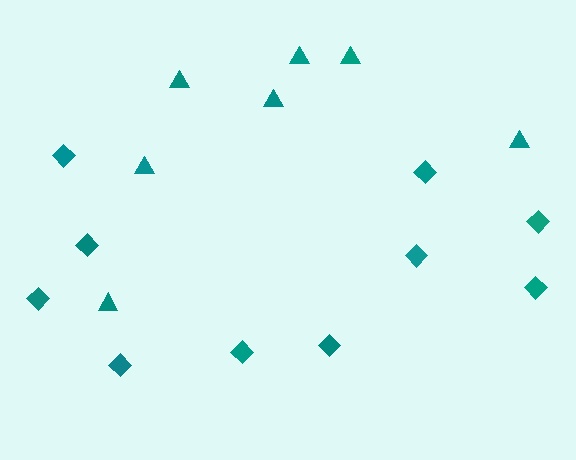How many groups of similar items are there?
There are 2 groups: one group of triangles (7) and one group of diamonds (10).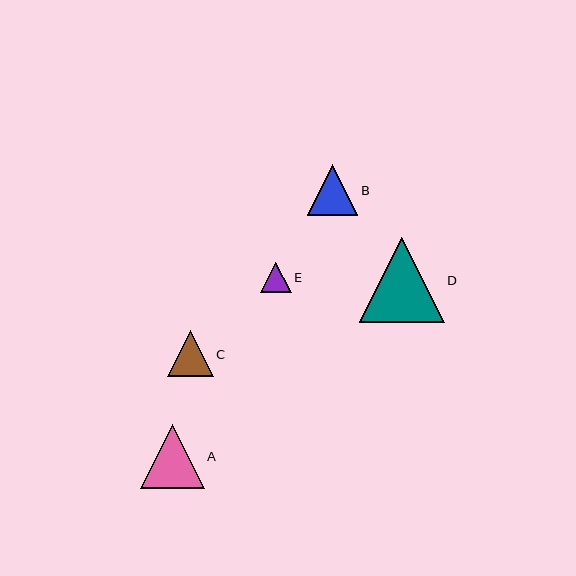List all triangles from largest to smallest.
From largest to smallest: D, A, B, C, E.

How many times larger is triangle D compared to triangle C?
Triangle D is approximately 1.8 times the size of triangle C.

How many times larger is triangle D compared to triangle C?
Triangle D is approximately 1.8 times the size of triangle C.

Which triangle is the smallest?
Triangle E is the smallest with a size of approximately 30 pixels.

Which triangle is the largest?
Triangle D is the largest with a size of approximately 85 pixels.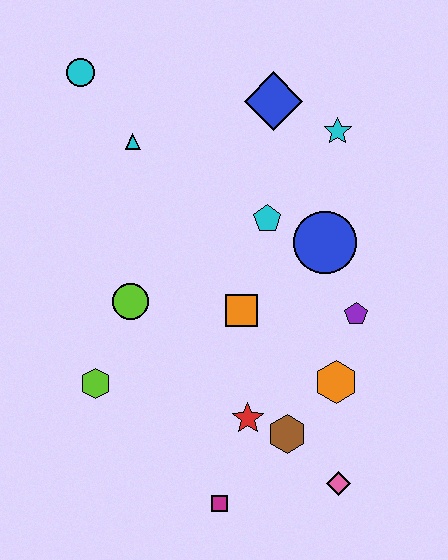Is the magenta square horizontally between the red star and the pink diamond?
No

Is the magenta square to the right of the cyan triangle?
Yes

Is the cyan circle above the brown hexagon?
Yes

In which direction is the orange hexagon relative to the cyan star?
The orange hexagon is below the cyan star.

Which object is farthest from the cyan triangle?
The pink diamond is farthest from the cyan triangle.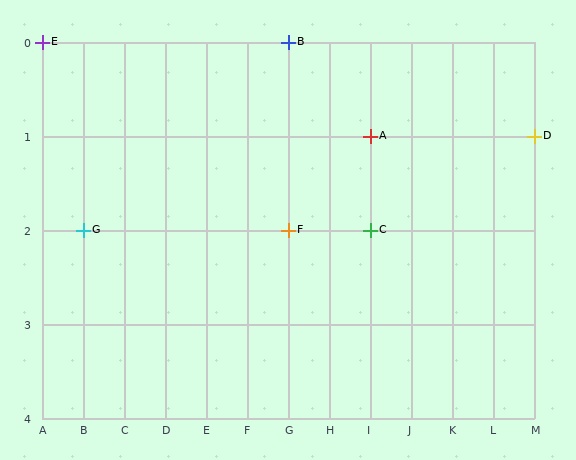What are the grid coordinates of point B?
Point B is at grid coordinates (G, 0).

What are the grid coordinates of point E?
Point E is at grid coordinates (A, 0).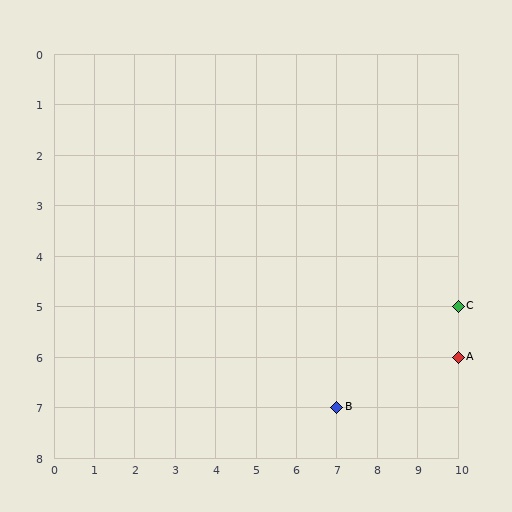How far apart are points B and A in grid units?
Points B and A are 3 columns and 1 row apart (about 3.2 grid units diagonally).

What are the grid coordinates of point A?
Point A is at grid coordinates (10, 6).